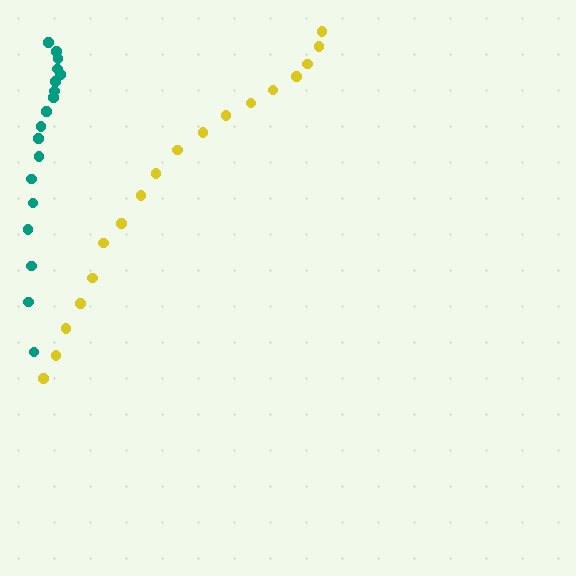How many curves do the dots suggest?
There are 2 distinct paths.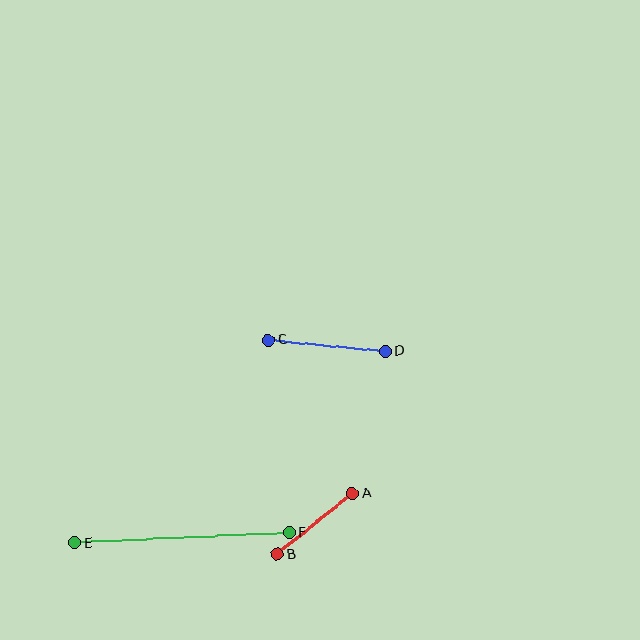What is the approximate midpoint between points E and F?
The midpoint is at approximately (182, 538) pixels.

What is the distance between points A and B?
The distance is approximately 97 pixels.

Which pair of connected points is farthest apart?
Points E and F are farthest apart.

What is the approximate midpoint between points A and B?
The midpoint is at approximately (315, 524) pixels.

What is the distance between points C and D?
The distance is approximately 118 pixels.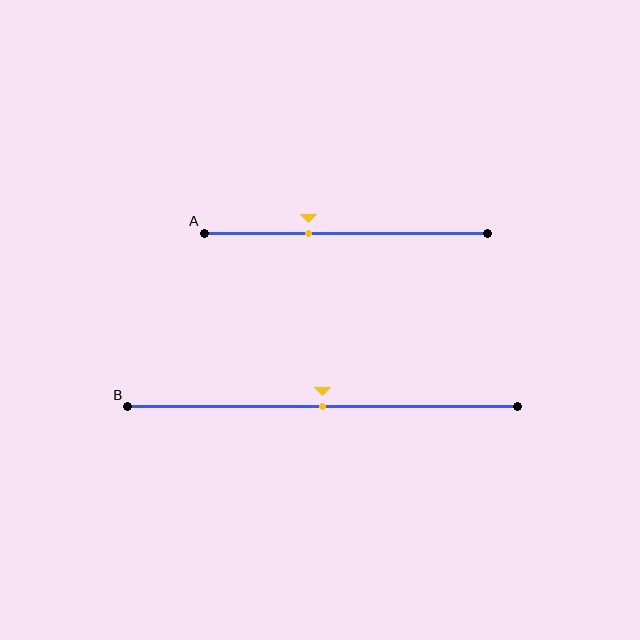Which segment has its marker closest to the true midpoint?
Segment B has its marker closest to the true midpoint.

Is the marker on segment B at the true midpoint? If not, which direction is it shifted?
Yes, the marker on segment B is at the true midpoint.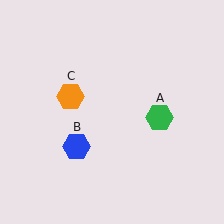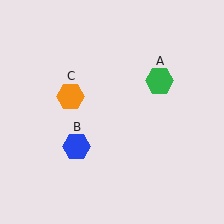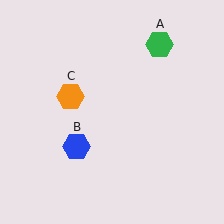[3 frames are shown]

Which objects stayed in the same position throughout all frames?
Blue hexagon (object B) and orange hexagon (object C) remained stationary.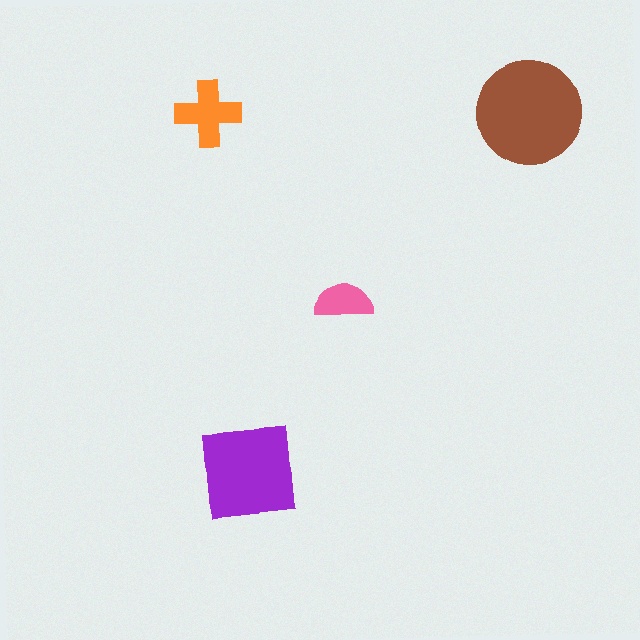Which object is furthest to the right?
The brown circle is rightmost.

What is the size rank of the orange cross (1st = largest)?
3rd.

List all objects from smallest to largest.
The pink semicircle, the orange cross, the purple square, the brown circle.